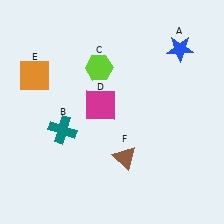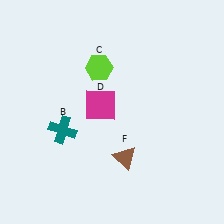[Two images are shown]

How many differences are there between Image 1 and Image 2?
There are 2 differences between the two images.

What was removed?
The orange square (E), the blue star (A) were removed in Image 2.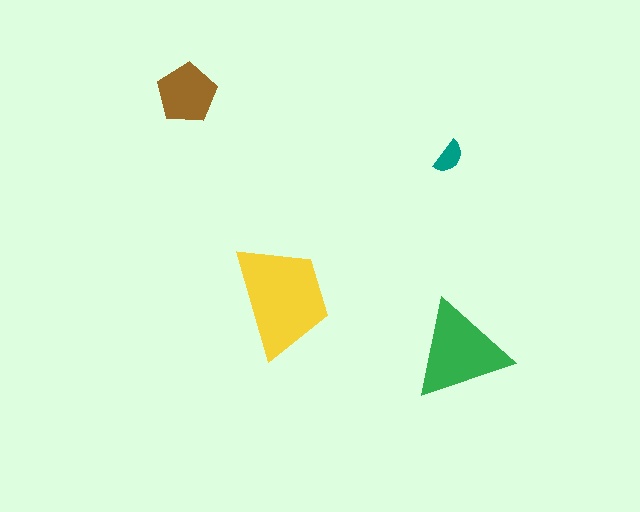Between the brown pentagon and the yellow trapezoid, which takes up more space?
The yellow trapezoid.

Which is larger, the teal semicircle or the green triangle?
The green triangle.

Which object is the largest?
The yellow trapezoid.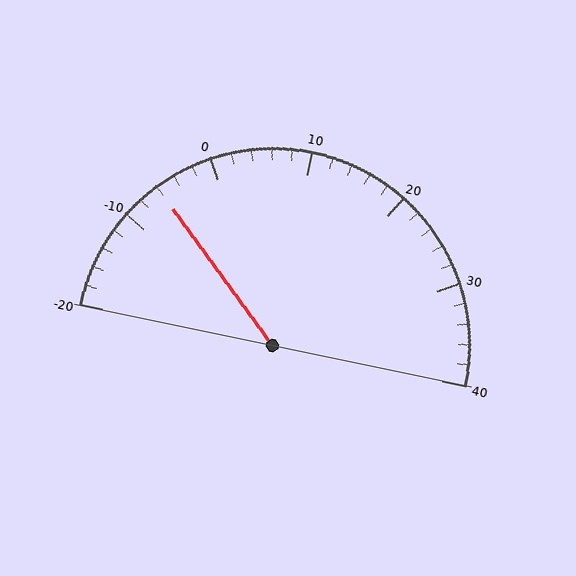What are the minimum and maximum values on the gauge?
The gauge ranges from -20 to 40.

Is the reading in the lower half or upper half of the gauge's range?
The reading is in the lower half of the range (-20 to 40).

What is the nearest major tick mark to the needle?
The nearest major tick mark is -10.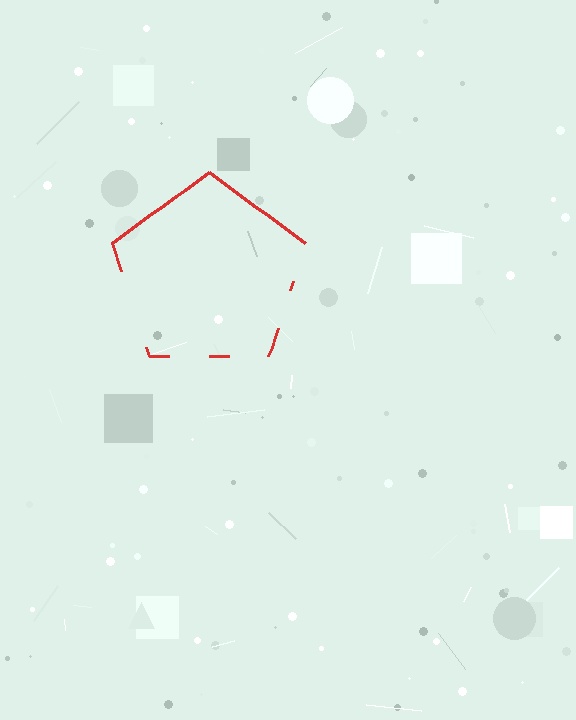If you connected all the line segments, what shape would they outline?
They would outline a pentagon.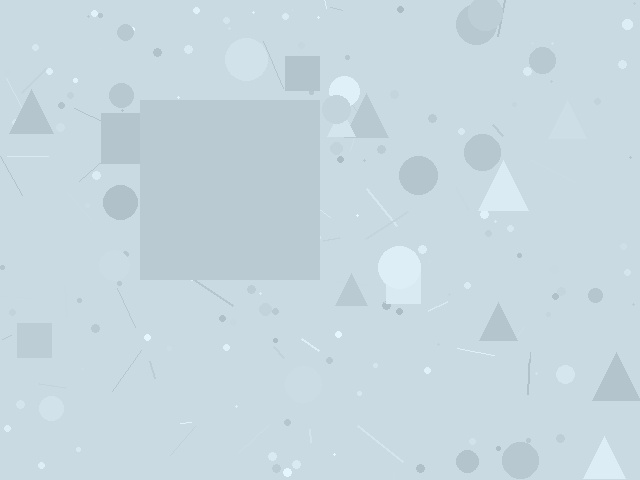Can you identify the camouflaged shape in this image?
The camouflaged shape is a square.